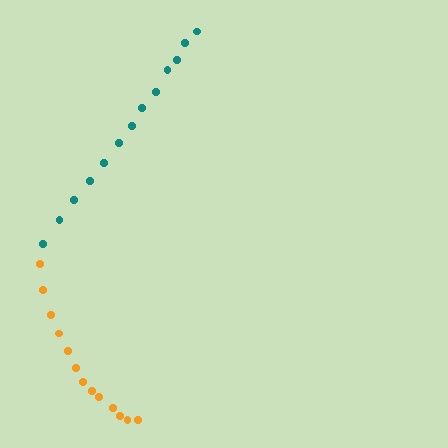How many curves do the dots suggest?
There are 2 distinct paths.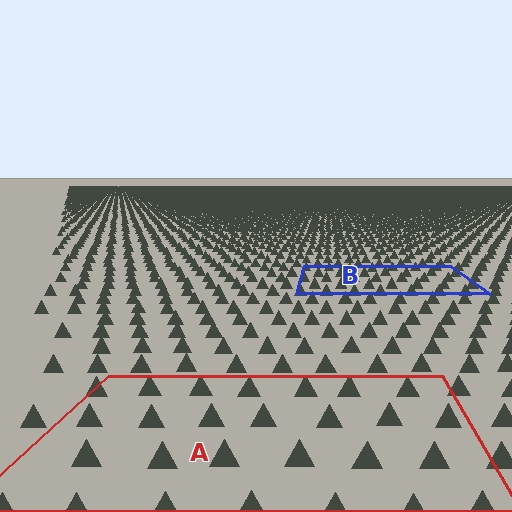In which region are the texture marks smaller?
The texture marks are smaller in region B, because it is farther away.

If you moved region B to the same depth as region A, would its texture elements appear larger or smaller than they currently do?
They would appear larger. At a closer depth, the same texture elements are projected at a bigger on-screen size.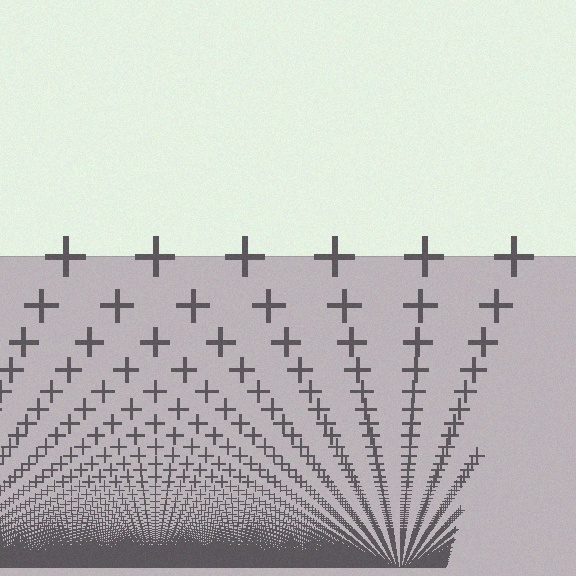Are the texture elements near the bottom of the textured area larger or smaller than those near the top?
Smaller. The gradient is inverted — elements near the bottom are smaller and denser.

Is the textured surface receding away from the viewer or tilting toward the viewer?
The surface appears to tilt toward the viewer. Texture elements get larger and sparser toward the top.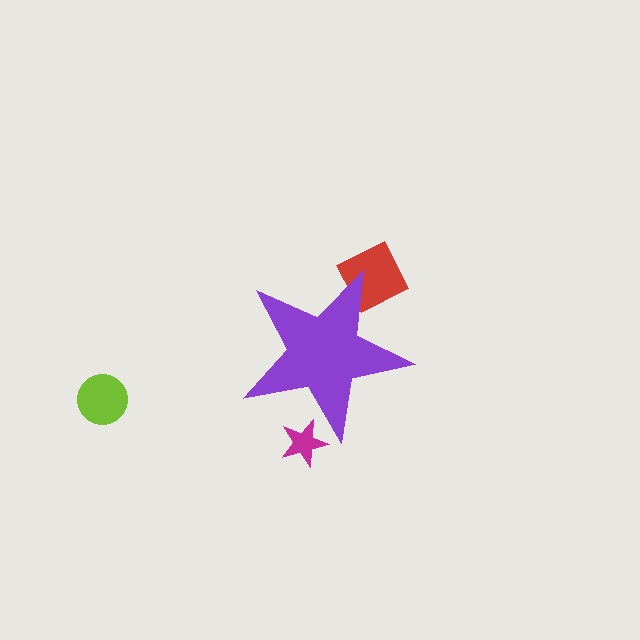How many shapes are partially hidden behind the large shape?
2 shapes are partially hidden.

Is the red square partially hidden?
Yes, the red square is partially hidden behind the purple star.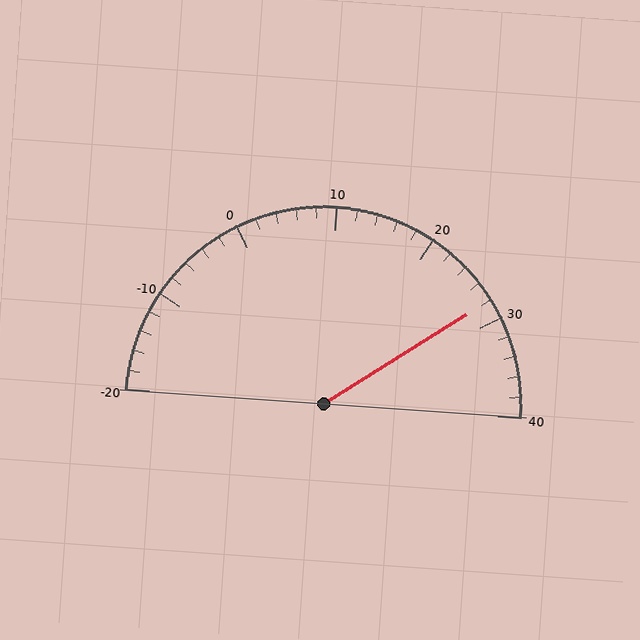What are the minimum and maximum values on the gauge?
The gauge ranges from -20 to 40.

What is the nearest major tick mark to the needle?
The nearest major tick mark is 30.